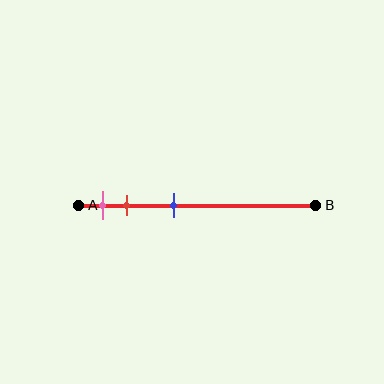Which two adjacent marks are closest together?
The pink and red marks are the closest adjacent pair.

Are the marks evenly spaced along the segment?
No, the marks are not evenly spaced.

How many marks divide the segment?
There are 3 marks dividing the segment.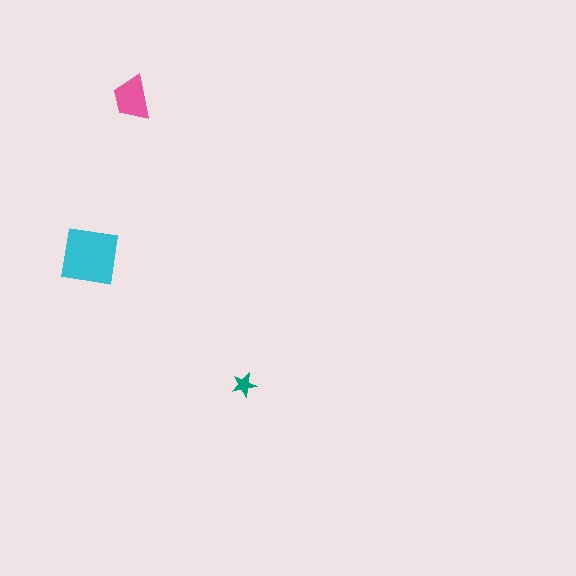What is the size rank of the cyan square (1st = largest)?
1st.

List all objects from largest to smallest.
The cyan square, the pink trapezoid, the teal star.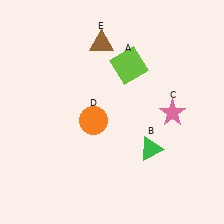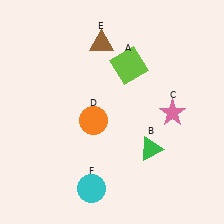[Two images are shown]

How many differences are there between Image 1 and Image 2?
There is 1 difference between the two images.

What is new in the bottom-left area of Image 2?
A cyan circle (F) was added in the bottom-left area of Image 2.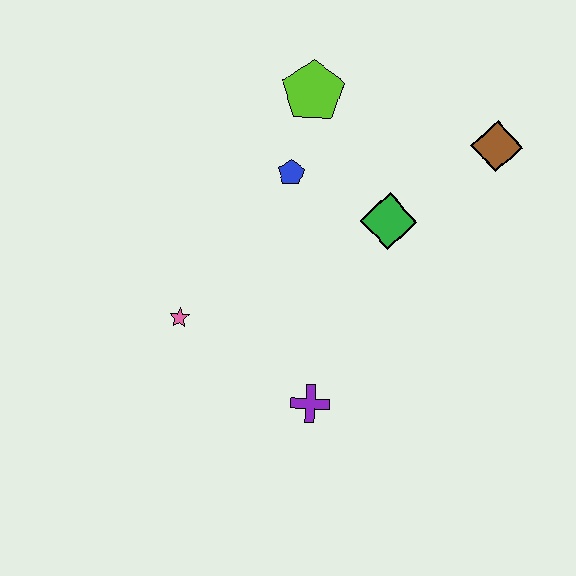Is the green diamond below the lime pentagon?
Yes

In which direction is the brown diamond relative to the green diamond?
The brown diamond is to the right of the green diamond.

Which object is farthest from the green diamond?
The pink star is farthest from the green diamond.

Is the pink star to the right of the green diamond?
No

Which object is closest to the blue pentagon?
The lime pentagon is closest to the blue pentagon.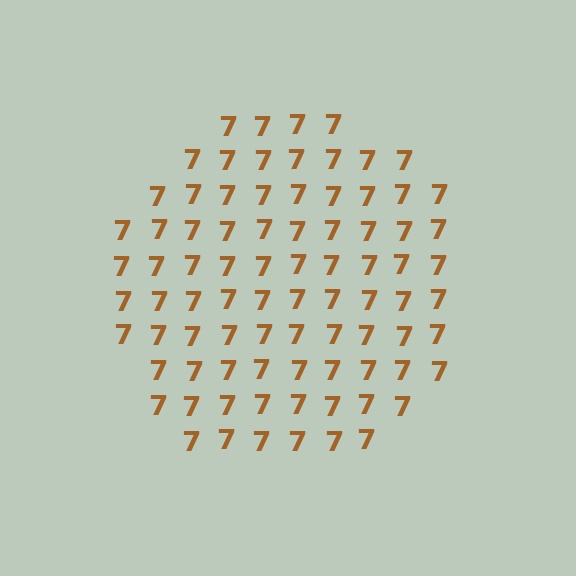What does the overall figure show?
The overall figure shows a circle.